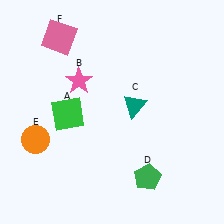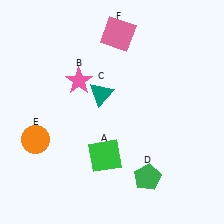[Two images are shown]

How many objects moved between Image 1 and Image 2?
3 objects moved between the two images.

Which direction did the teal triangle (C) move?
The teal triangle (C) moved left.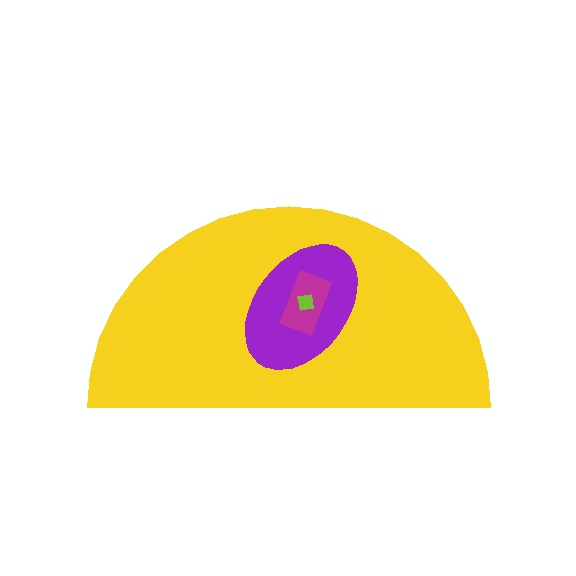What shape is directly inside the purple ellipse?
The magenta rectangle.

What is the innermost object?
The lime square.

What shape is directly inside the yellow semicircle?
The purple ellipse.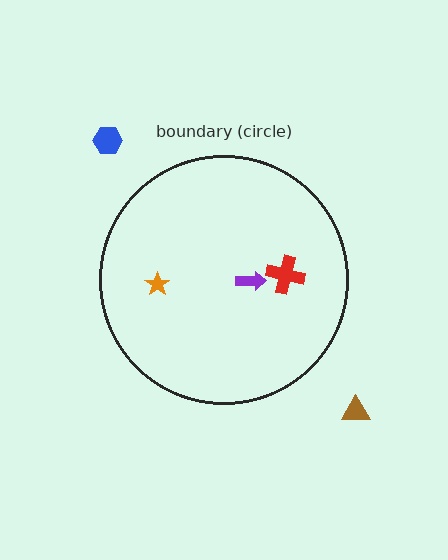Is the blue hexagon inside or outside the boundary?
Outside.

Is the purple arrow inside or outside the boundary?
Inside.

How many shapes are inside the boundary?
3 inside, 2 outside.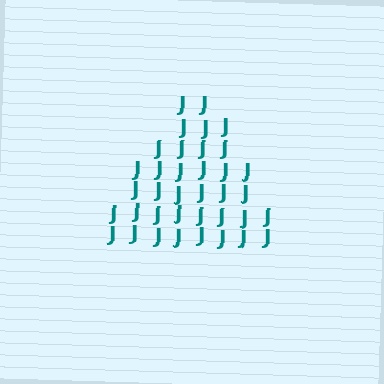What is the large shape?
The large shape is a triangle.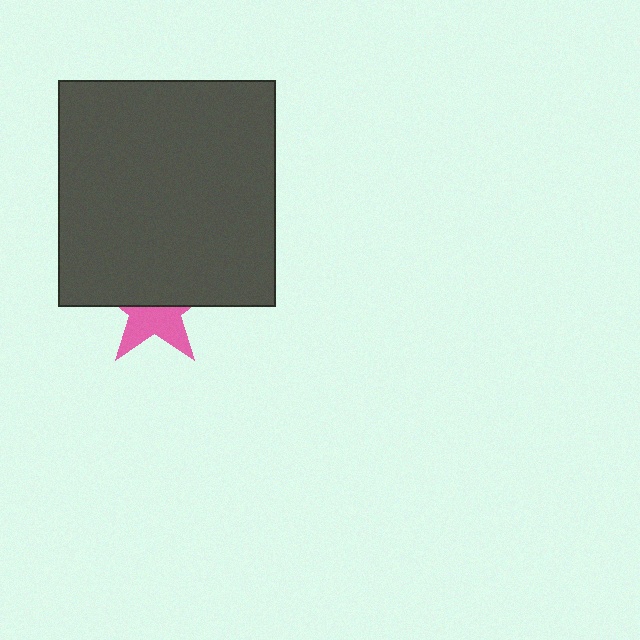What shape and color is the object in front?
The object in front is a dark gray rectangle.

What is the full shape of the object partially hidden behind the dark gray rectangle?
The partially hidden object is a pink star.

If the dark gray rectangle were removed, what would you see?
You would see the complete pink star.